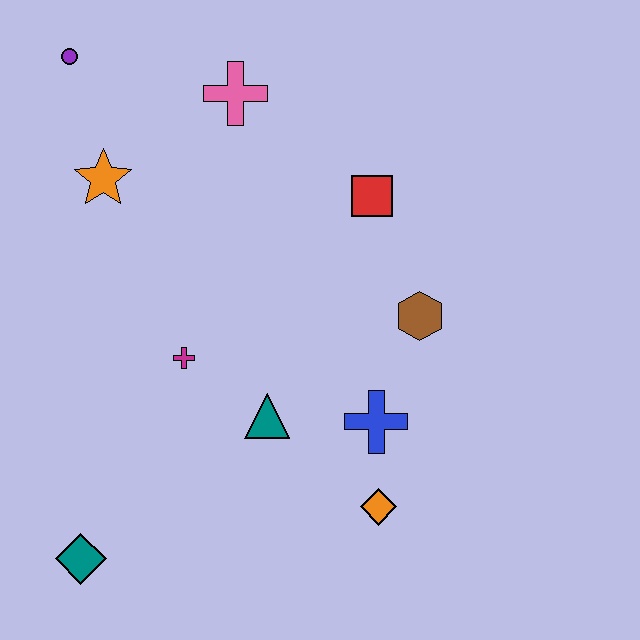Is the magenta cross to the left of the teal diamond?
No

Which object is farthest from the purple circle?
The orange diamond is farthest from the purple circle.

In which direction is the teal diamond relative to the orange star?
The teal diamond is below the orange star.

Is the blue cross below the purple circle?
Yes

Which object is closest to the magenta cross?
The teal triangle is closest to the magenta cross.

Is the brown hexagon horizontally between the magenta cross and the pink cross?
No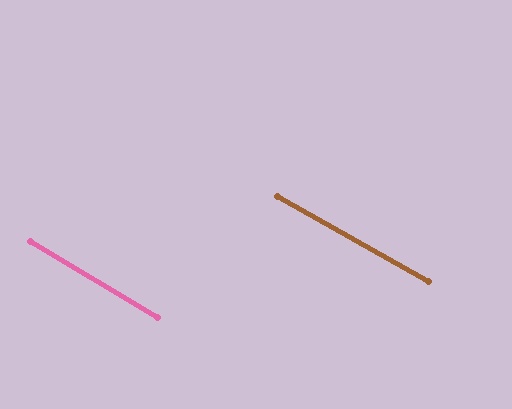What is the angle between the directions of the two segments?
Approximately 2 degrees.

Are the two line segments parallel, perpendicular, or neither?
Parallel — their directions differ by only 1.6°.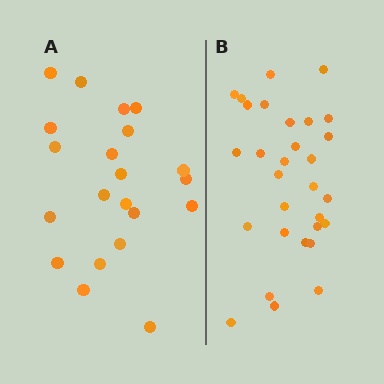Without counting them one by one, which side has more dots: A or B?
Region B (the right region) has more dots.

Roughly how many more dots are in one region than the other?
Region B has roughly 8 or so more dots than region A.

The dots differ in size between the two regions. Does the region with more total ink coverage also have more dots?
No. Region A has more total ink coverage because its dots are larger, but region B actually contains more individual dots. Total area can be misleading — the number of items is what matters here.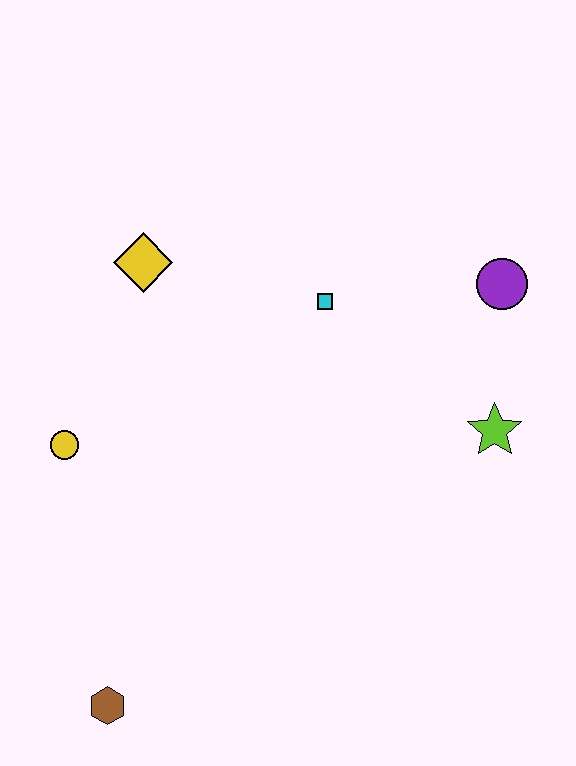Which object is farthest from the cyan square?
The brown hexagon is farthest from the cyan square.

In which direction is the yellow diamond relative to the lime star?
The yellow diamond is to the left of the lime star.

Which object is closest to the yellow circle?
The yellow diamond is closest to the yellow circle.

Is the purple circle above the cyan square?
Yes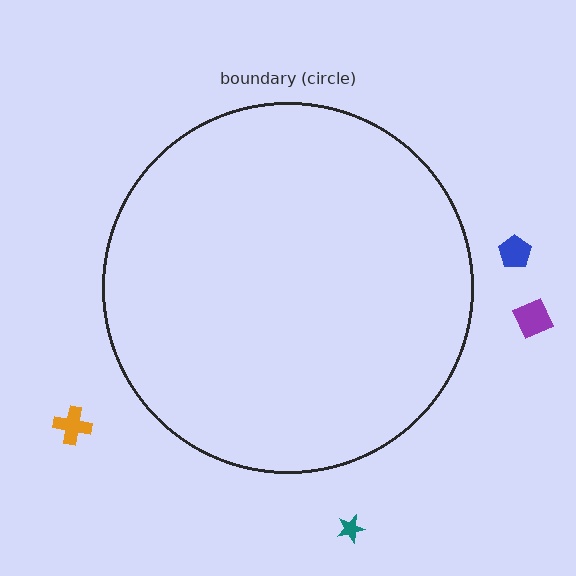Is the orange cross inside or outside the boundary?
Outside.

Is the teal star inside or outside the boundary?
Outside.